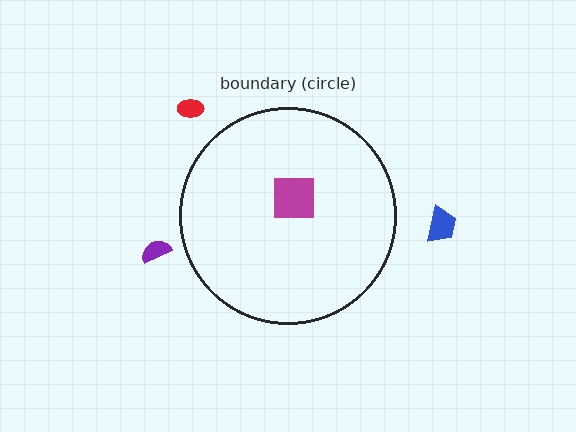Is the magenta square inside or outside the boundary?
Inside.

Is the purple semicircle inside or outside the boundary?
Outside.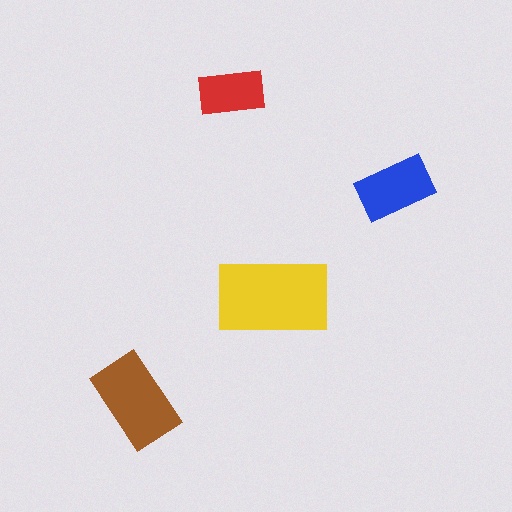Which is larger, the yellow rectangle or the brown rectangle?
The yellow one.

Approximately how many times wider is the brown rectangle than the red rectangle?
About 1.5 times wider.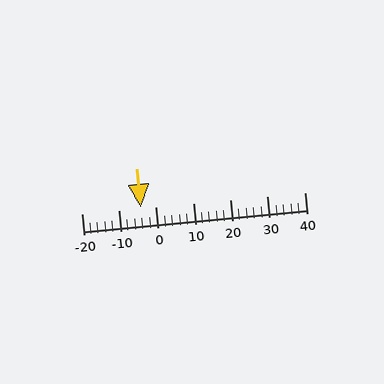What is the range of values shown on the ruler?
The ruler shows values from -20 to 40.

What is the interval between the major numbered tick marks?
The major tick marks are spaced 10 units apart.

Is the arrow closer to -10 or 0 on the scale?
The arrow is closer to 0.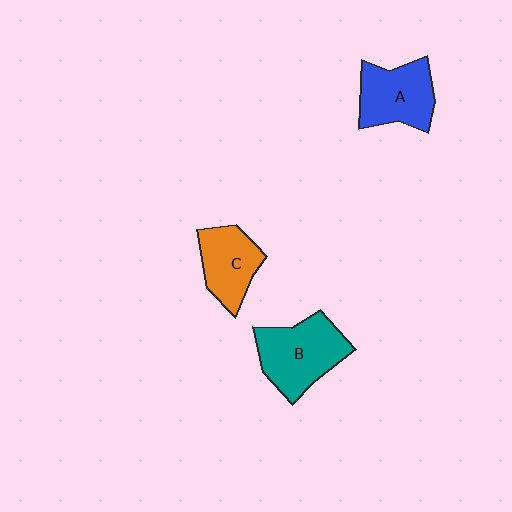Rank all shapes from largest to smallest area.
From largest to smallest: B (teal), A (blue), C (orange).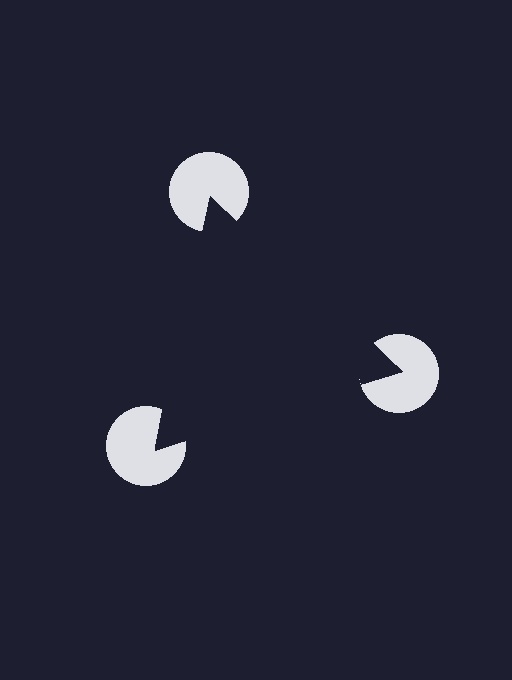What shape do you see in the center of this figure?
An illusory triangle — its edges are inferred from the aligned wedge cuts in the pac-man discs, not physically drawn.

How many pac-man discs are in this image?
There are 3 — one at each vertex of the illusory triangle.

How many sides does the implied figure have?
3 sides.